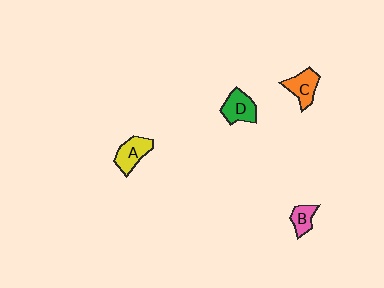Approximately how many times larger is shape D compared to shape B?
Approximately 1.5 times.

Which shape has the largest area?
Shape D (green).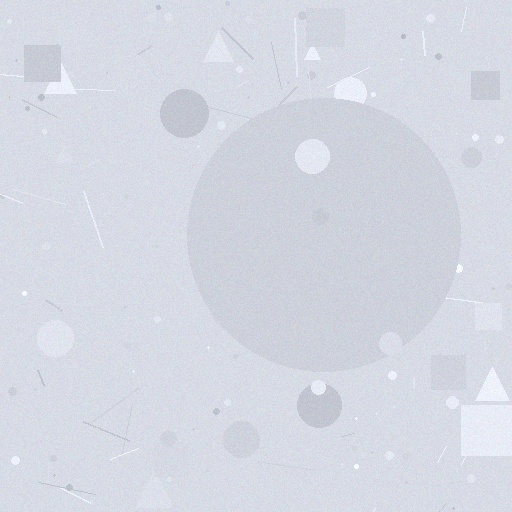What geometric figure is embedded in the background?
A circle is embedded in the background.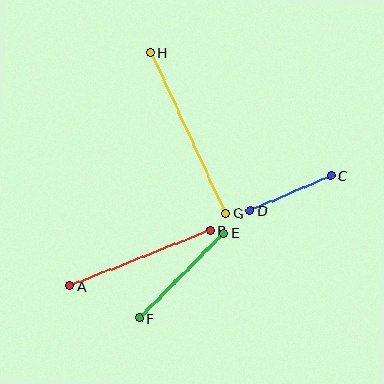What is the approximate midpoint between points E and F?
The midpoint is at approximately (181, 276) pixels.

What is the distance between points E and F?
The distance is approximately 120 pixels.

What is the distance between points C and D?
The distance is approximately 88 pixels.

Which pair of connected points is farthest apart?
Points G and H are farthest apart.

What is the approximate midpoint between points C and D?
The midpoint is at approximately (291, 193) pixels.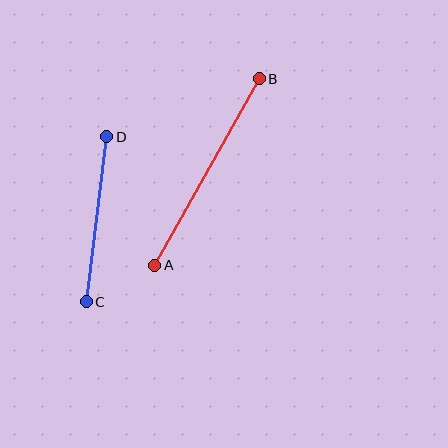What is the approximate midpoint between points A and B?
The midpoint is at approximately (207, 172) pixels.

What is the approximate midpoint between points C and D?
The midpoint is at approximately (97, 219) pixels.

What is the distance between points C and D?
The distance is approximately 166 pixels.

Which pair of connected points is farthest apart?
Points A and B are farthest apart.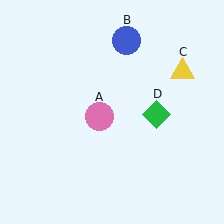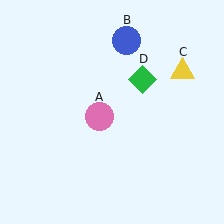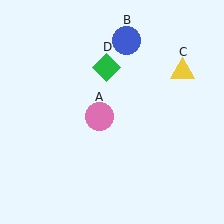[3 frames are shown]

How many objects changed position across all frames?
1 object changed position: green diamond (object D).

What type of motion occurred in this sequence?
The green diamond (object D) rotated counterclockwise around the center of the scene.